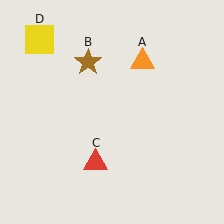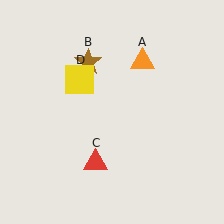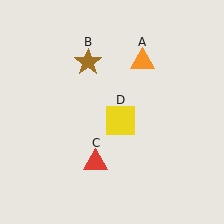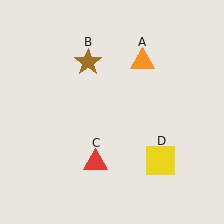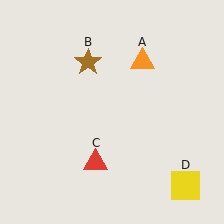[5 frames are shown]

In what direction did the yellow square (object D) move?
The yellow square (object D) moved down and to the right.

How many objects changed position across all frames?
1 object changed position: yellow square (object D).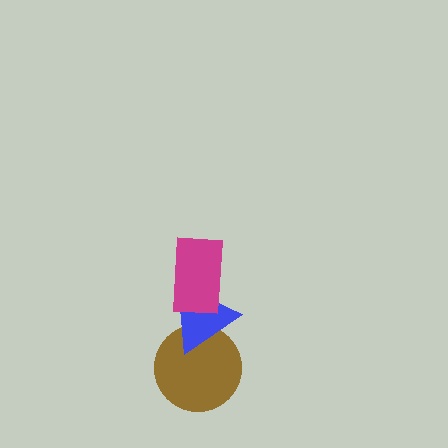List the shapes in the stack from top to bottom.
From top to bottom: the magenta rectangle, the blue triangle, the brown circle.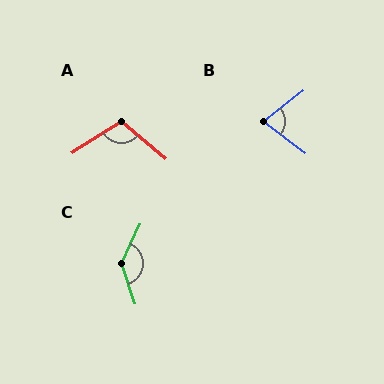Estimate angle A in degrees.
Approximately 107 degrees.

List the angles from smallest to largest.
B (75°), A (107°), C (137°).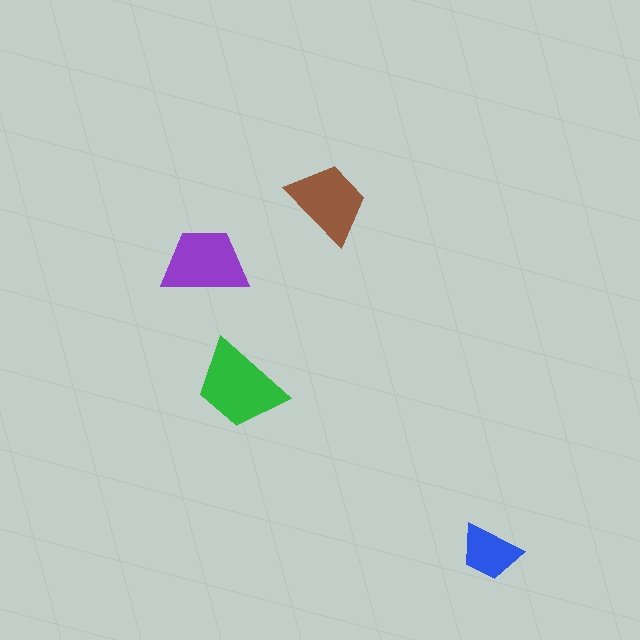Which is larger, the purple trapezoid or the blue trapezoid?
The purple one.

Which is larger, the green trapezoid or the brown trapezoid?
The green one.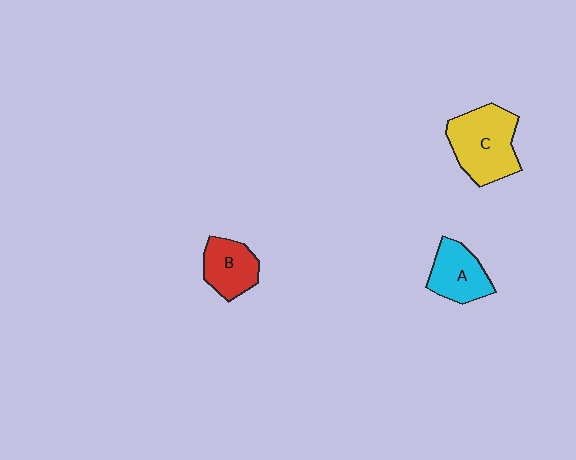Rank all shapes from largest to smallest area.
From largest to smallest: C (yellow), A (cyan), B (red).